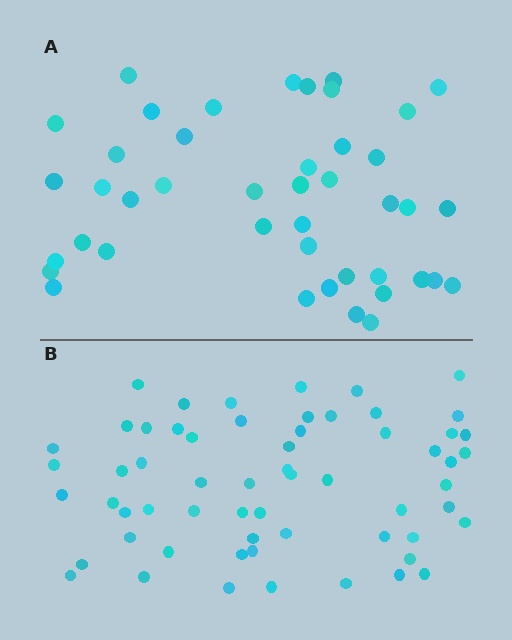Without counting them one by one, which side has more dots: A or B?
Region B (the bottom region) has more dots.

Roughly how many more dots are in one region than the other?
Region B has approximately 15 more dots than region A.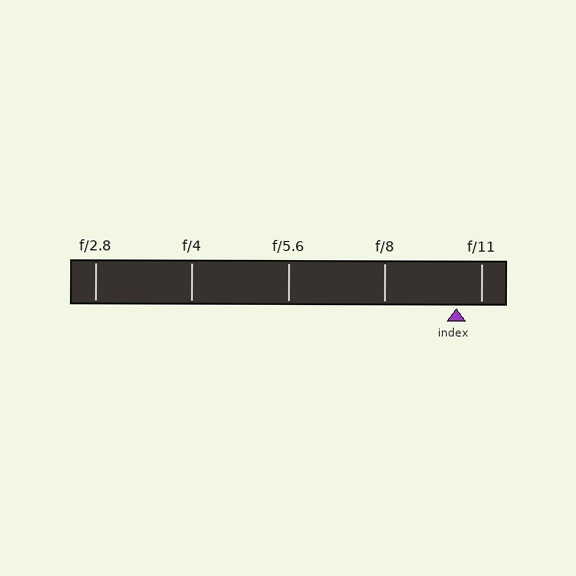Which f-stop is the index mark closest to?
The index mark is closest to f/11.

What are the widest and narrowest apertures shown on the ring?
The widest aperture shown is f/2.8 and the narrowest is f/11.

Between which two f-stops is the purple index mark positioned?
The index mark is between f/8 and f/11.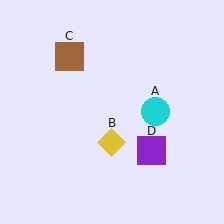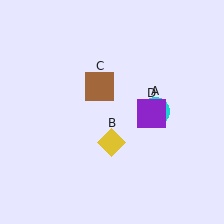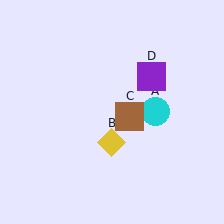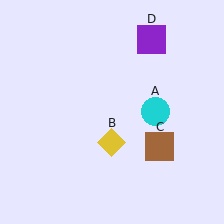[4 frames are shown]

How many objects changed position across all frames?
2 objects changed position: brown square (object C), purple square (object D).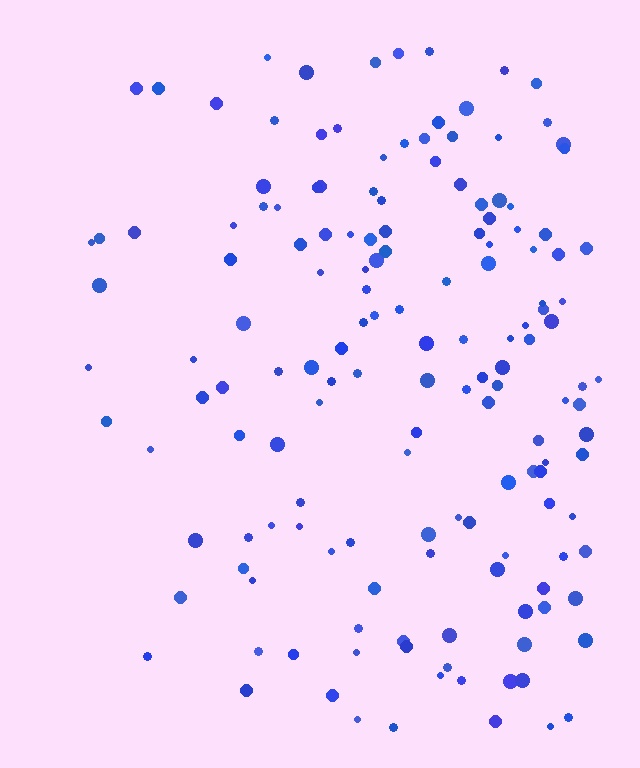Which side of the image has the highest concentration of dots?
The right.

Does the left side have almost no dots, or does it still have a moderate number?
Still a moderate number, just noticeably fewer than the right.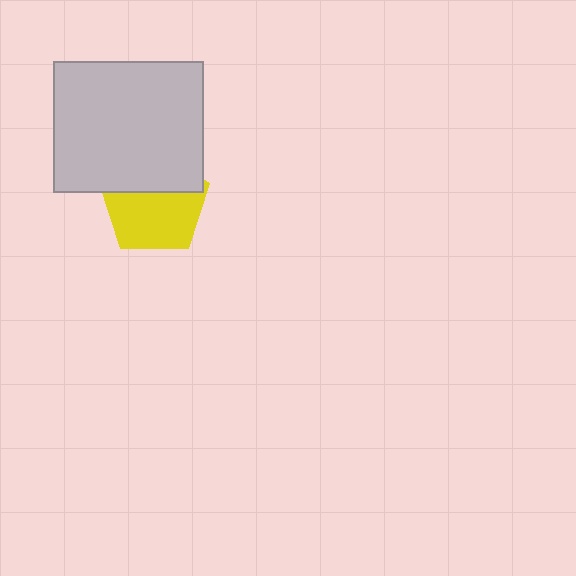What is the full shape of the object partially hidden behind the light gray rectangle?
The partially hidden object is a yellow pentagon.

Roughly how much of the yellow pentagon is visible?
About half of it is visible (roughly 60%).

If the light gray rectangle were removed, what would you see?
You would see the complete yellow pentagon.